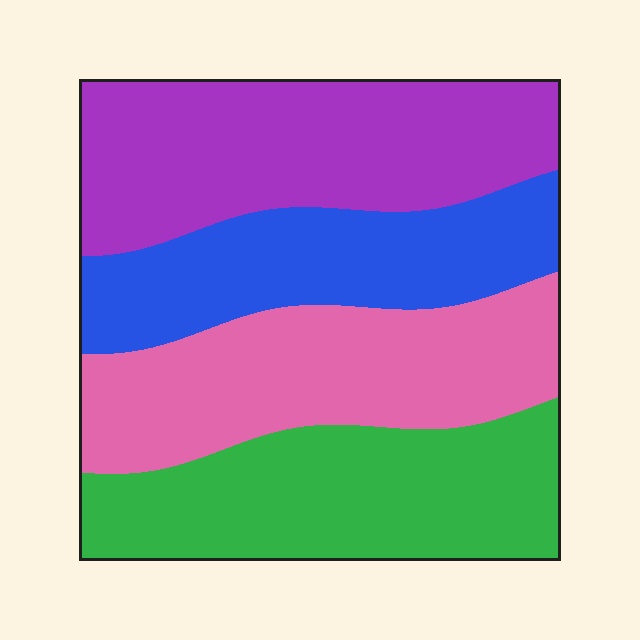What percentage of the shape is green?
Green covers about 25% of the shape.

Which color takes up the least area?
Blue, at roughly 20%.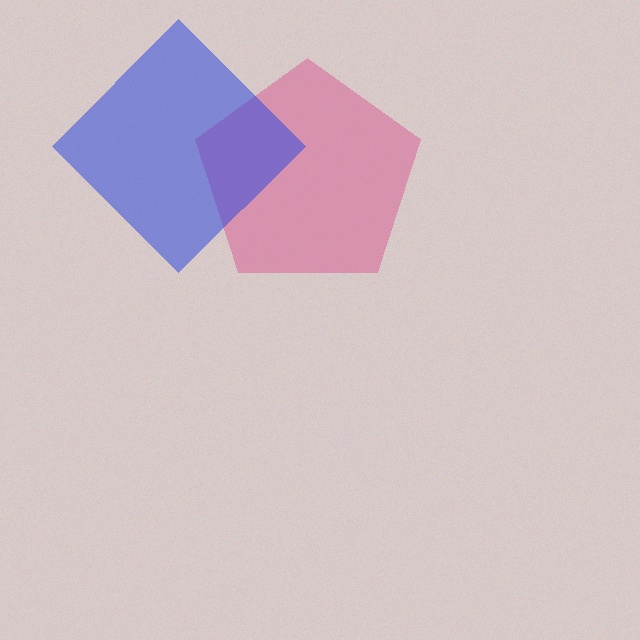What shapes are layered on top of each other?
The layered shapes are: a pink pentagon, a blue diamond.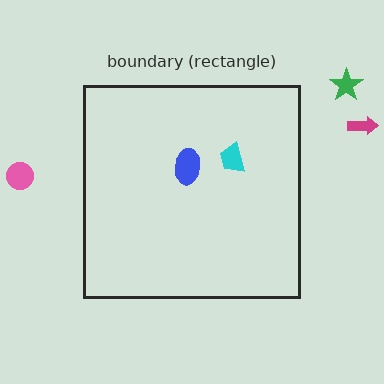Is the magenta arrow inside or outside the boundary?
Outside.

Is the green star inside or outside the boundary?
Outside.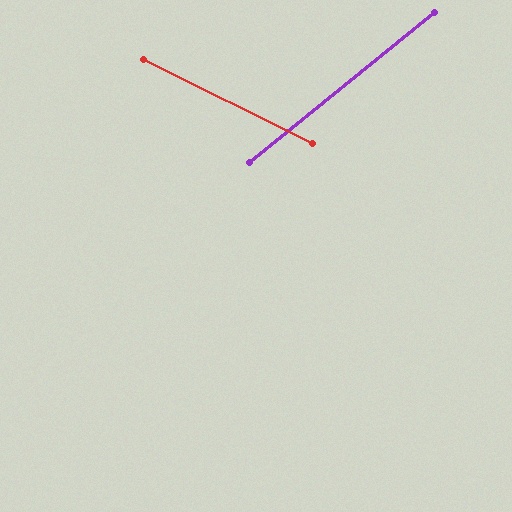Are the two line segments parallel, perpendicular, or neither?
Neither parallel nor perpendicular — they differ by about 66°.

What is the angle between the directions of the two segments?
Approximately 66 degrees.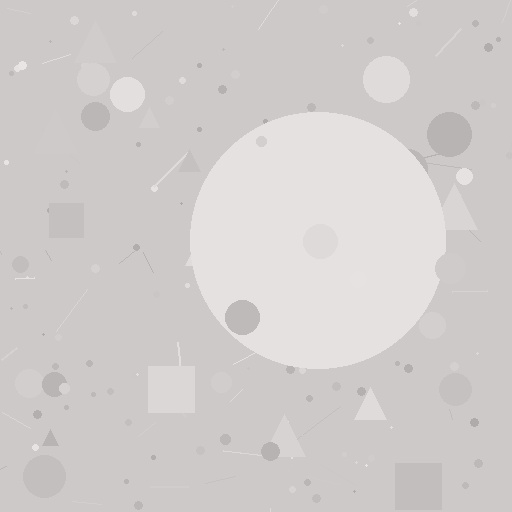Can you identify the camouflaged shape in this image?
The camouflaged shape is a circle.